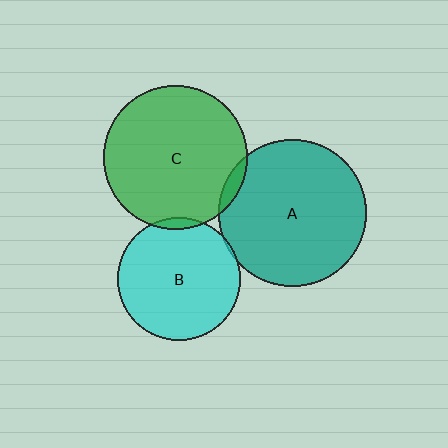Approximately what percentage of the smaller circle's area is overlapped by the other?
Approximately 5%.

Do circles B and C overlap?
Yes.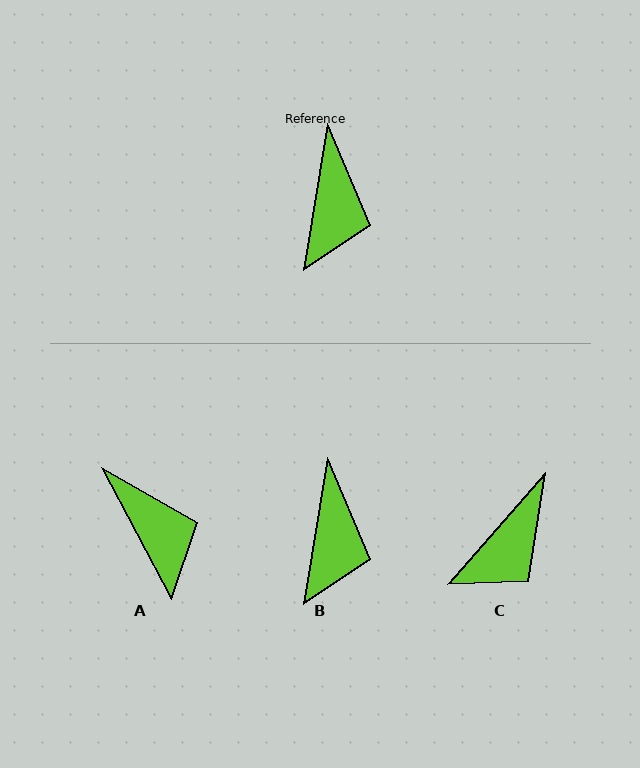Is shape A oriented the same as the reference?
No, it is off by about 38 degrees.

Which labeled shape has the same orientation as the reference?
B.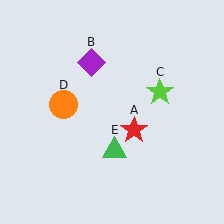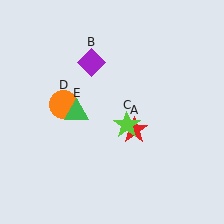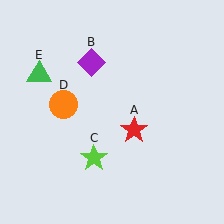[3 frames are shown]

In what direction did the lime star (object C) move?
The lime star (object C) moved down and to the left.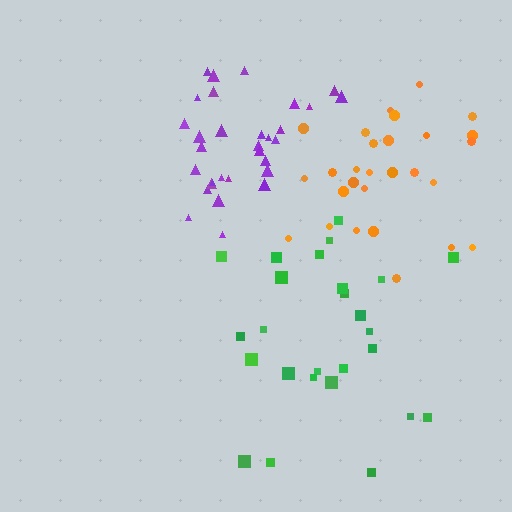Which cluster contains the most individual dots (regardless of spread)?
Purple (31).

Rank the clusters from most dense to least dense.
purple, orange, green.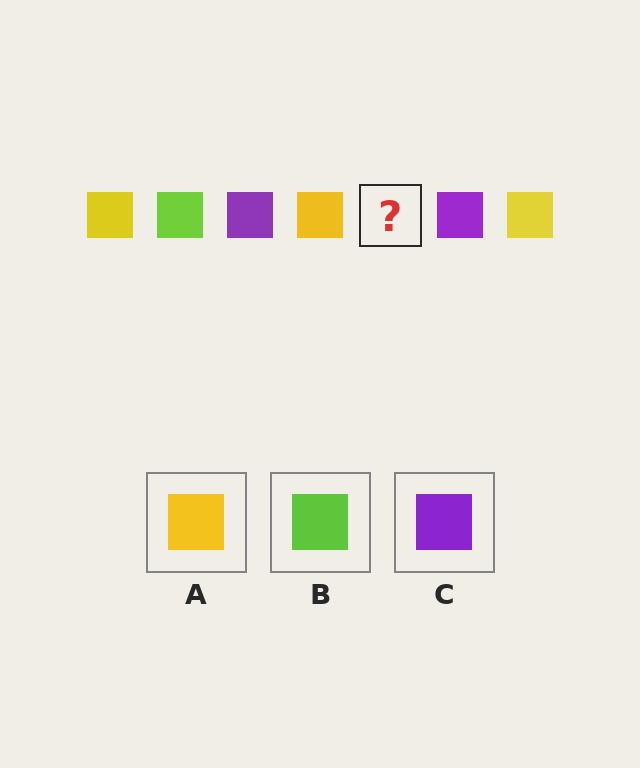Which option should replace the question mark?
Option B.